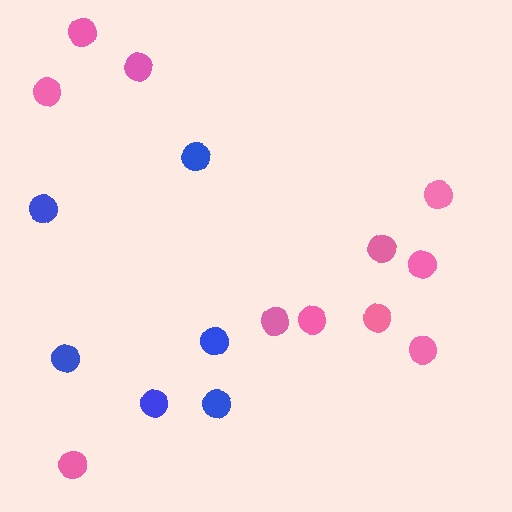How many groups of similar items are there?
There are 2 groups: one group of pink circles (11) and one group of blue circles (6).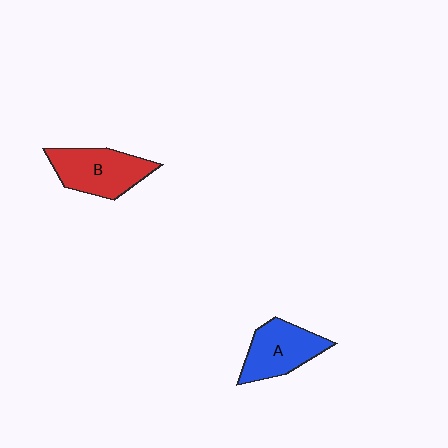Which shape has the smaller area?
Shape A (blue).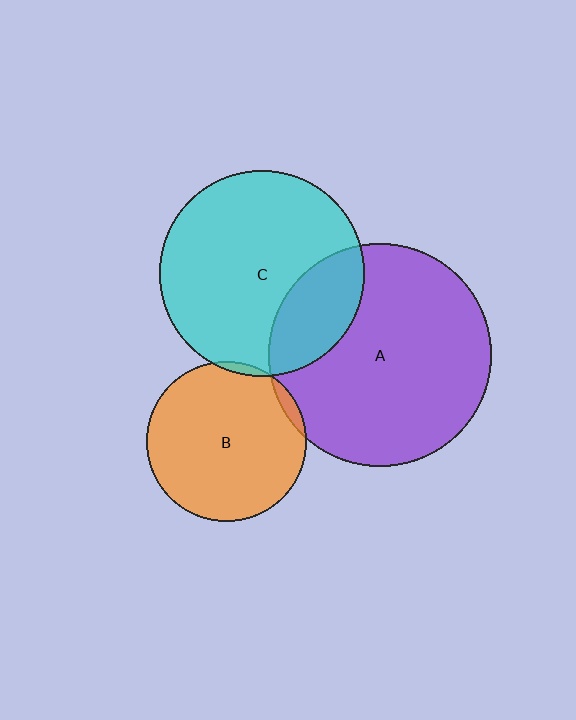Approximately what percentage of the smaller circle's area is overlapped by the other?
Approximately 5%.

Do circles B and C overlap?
Yes.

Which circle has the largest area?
Circle A (purple).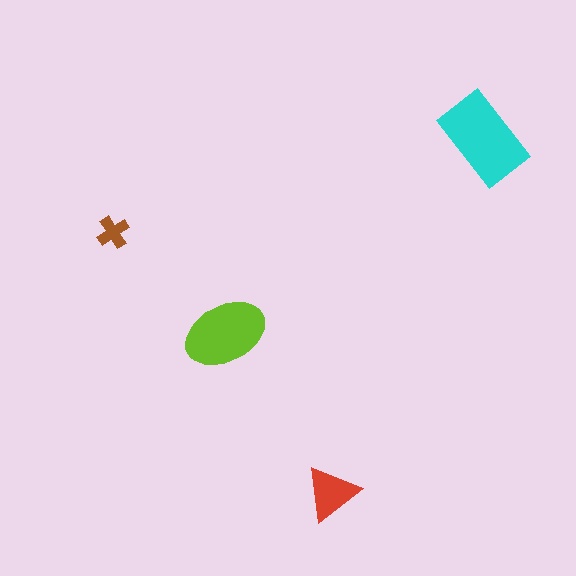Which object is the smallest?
The brown cross.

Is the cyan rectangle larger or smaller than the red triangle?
Larger.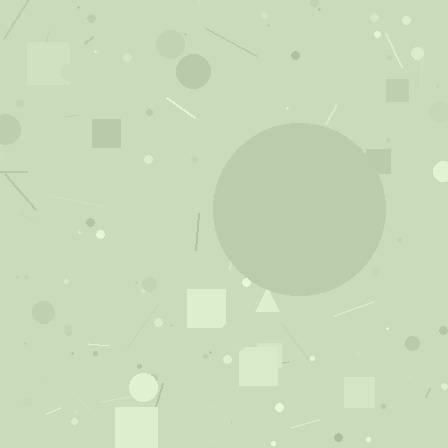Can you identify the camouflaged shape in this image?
The camouflaged shape is a circle.